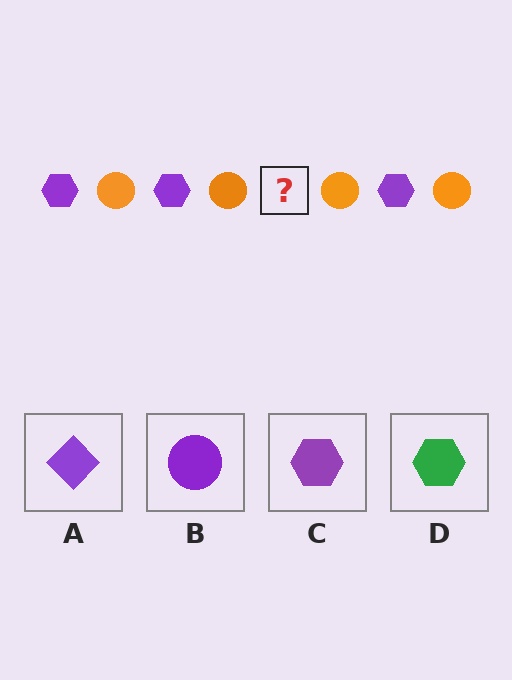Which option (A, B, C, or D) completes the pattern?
C.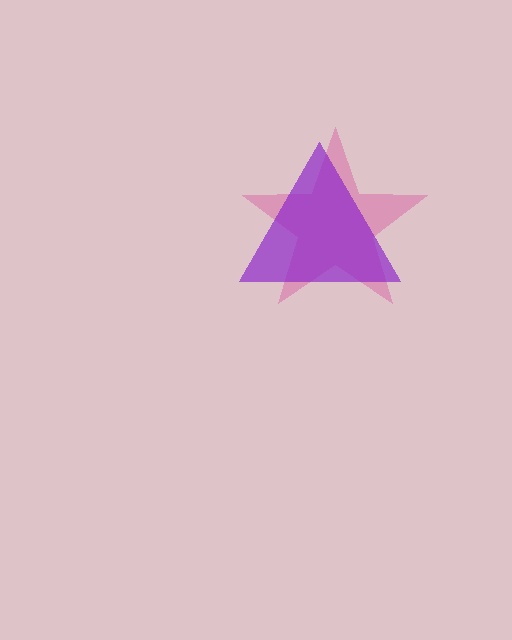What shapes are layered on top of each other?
The layered shapes are: a pink star, a purple triangle.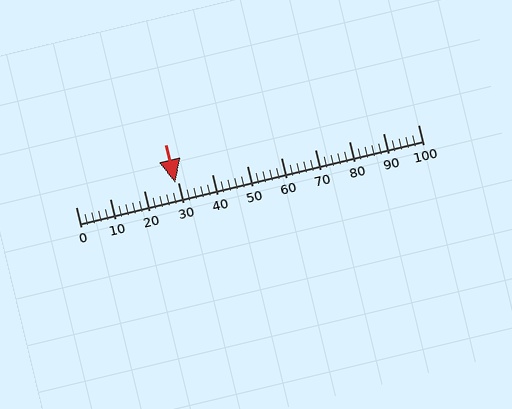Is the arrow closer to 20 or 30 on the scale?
The arrow is closer to 30.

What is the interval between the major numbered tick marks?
The major tick marks are spaced 10 units apart.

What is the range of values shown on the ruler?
The ruler shows values from 0 to 100.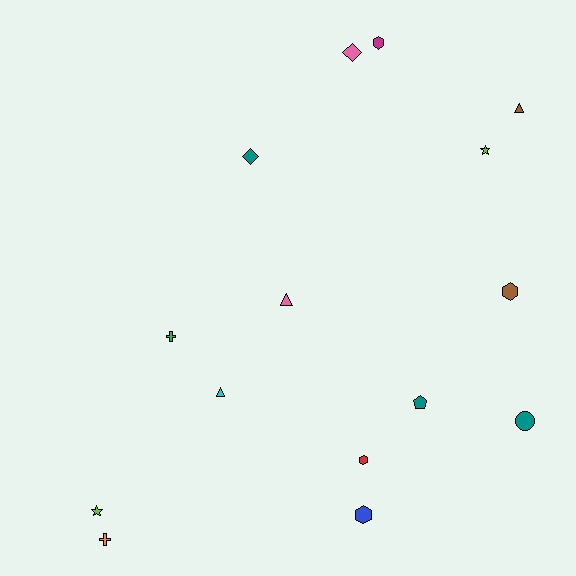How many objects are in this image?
There are 15 objects.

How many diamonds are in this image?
There are 2 diamonds.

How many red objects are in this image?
There is 1 red object.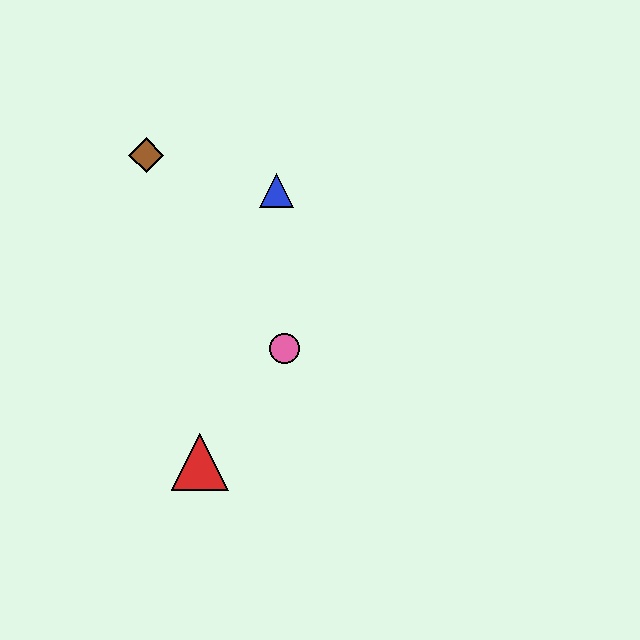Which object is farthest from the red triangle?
The brown diamond is farthest from the red triangle.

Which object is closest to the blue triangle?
The brown diamond is closest to the blue triangle.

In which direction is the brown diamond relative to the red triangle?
The brown diamond is above the red triangle.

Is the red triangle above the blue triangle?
No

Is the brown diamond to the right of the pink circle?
No